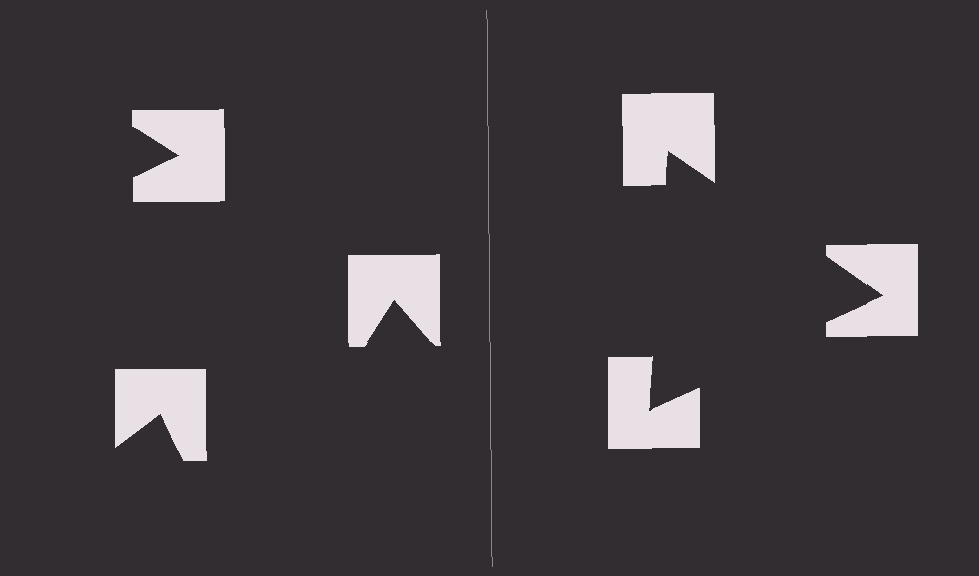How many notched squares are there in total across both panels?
6 — 3 on each side.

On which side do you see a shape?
An illusory triangle appears on the right side. On the left side the wedge cuts are rotated, so no coherent shape forms.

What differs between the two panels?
The notched squares are positioned identically on both sides; only the wedge orientations differ. On the right they align to a triangle; on the left they are misaligned.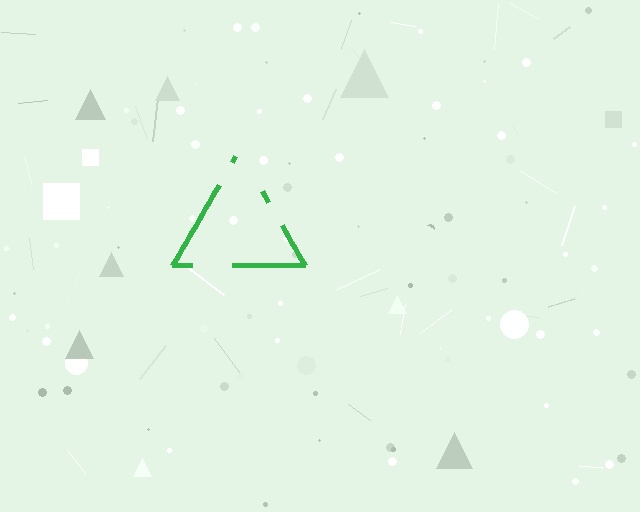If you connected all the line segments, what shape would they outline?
They would outline a triangle.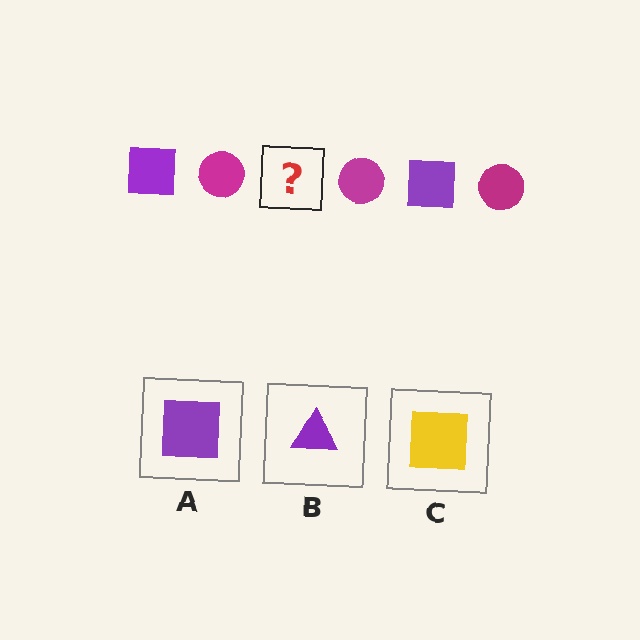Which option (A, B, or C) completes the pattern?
A.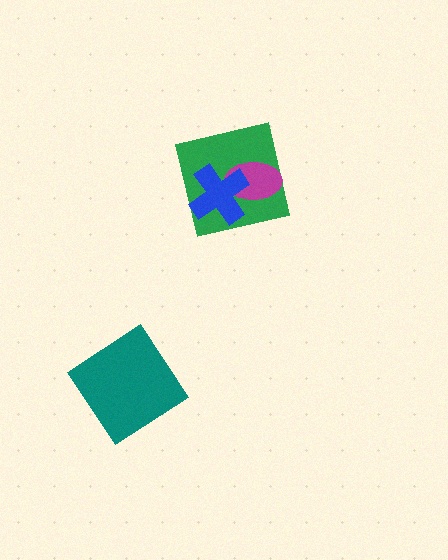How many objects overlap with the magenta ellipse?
2 objects overlap with the magenta ellipse.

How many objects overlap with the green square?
2 objects overlap with the green square.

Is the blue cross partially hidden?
No, no other shape covers it.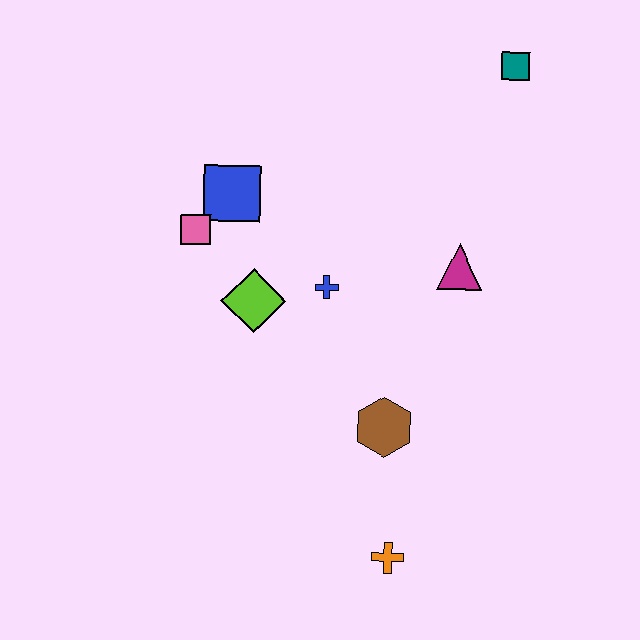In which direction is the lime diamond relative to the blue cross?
The lime diamond is to the left of the blue cross.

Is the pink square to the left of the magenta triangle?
Yes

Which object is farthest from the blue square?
The orange cross is farthest from the blue square.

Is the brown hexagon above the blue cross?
No